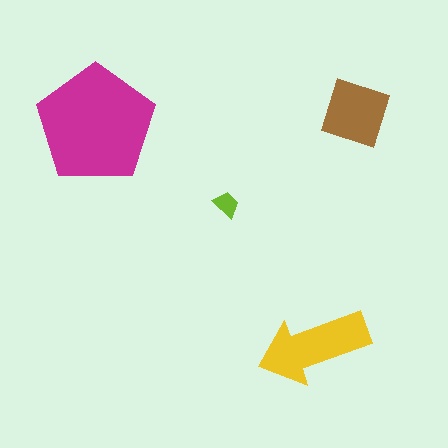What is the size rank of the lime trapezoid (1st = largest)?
4th.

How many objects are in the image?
There are 4 objects in the image.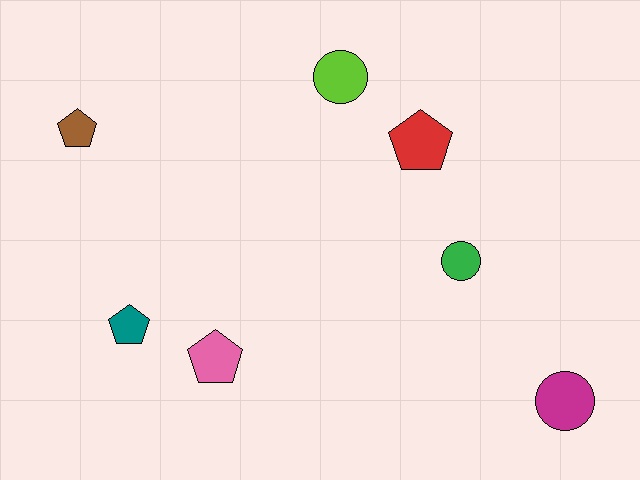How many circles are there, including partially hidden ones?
There are 3 circles.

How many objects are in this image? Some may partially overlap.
There are 7 objects.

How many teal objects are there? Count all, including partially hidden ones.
There is 1 teal object.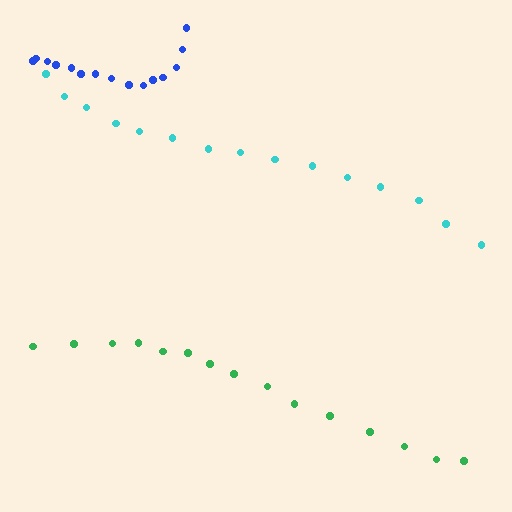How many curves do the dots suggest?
There are 3 distinct paths.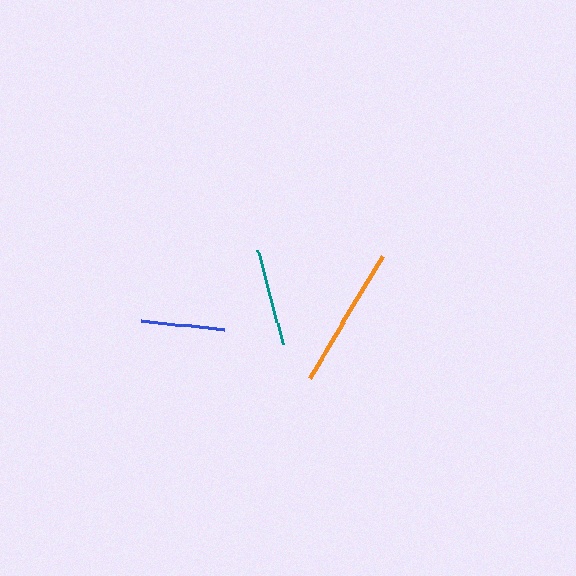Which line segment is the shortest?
The blue line is the shortest at approximately 82 pixels.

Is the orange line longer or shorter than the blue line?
The orange line is longer than the blue line.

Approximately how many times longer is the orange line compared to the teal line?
The orange line is approximately 1.5 times the length of the teal line.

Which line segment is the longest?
The orange line is the longest at approximately 141 pixels.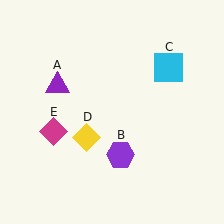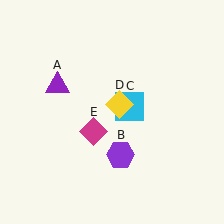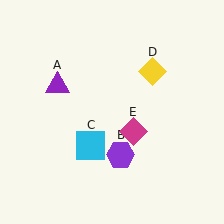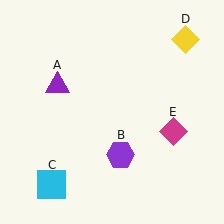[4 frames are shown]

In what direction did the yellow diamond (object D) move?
The yellow diamond (object D) moved up and to the right.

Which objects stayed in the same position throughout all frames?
Purple triangle (object A) and purple hexagon (object B) remained stationary.